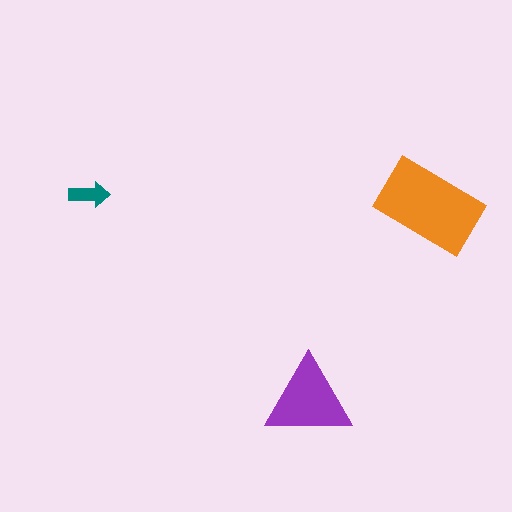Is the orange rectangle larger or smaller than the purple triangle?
Larger.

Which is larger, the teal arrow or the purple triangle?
The purple triangle.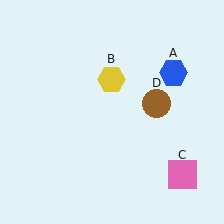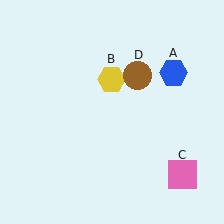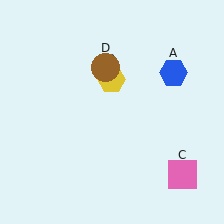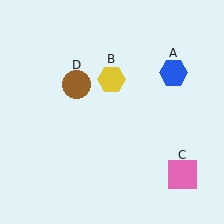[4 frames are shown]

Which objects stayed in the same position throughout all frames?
Blue hexagon (object A) and yellow hexagon (object B) and pink square (object C) remained stationary.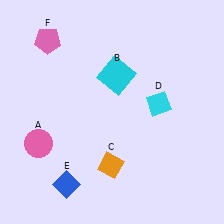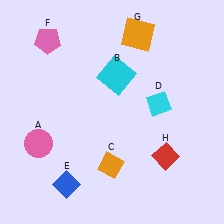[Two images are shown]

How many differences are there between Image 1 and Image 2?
There are 2 differences between the two images.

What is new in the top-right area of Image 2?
An orange square (G) was added in the top-right area of Image 2.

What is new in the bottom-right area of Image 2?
A red diamond (H) was added in the bottom-right area of Image 2.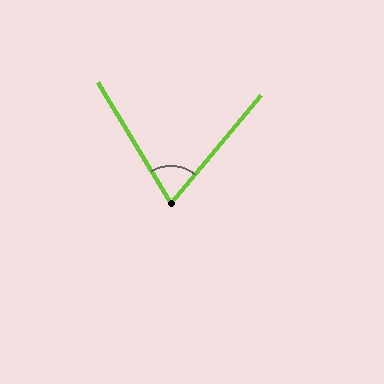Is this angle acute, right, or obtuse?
It is acute.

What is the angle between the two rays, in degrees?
Approximately 71 degrees.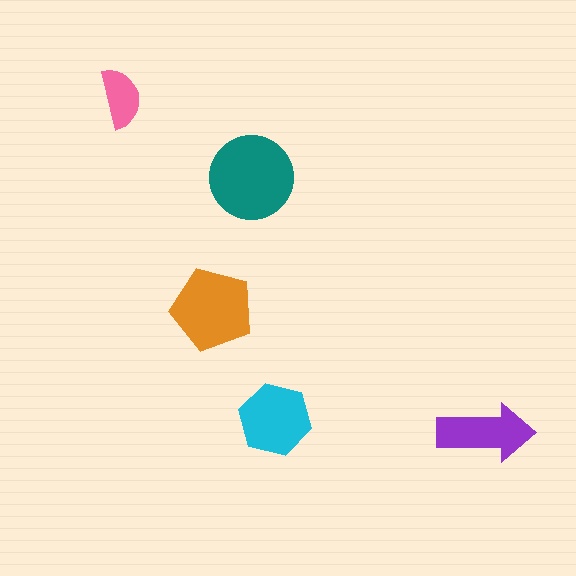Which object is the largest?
The teal circle.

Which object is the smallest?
The pink semicircle.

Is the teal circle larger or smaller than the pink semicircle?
Larger.